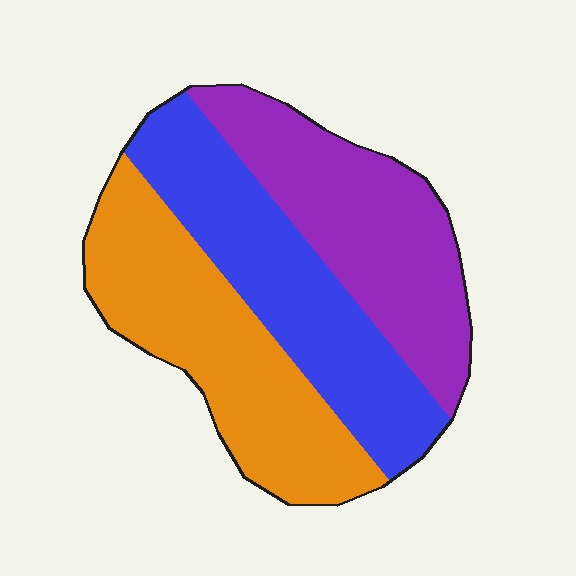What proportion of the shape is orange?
Orange takes up about one third (1/3) of the shape.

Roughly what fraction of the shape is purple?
Purple takes up between a quarter and a half of the shape.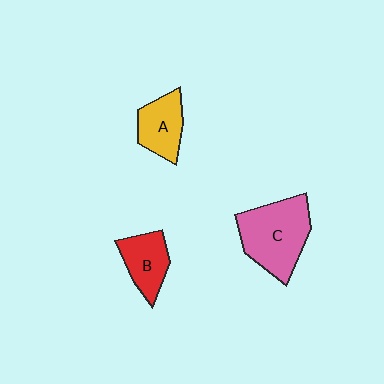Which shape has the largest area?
Shape C (pink).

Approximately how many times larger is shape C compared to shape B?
Approximately 1.8 times.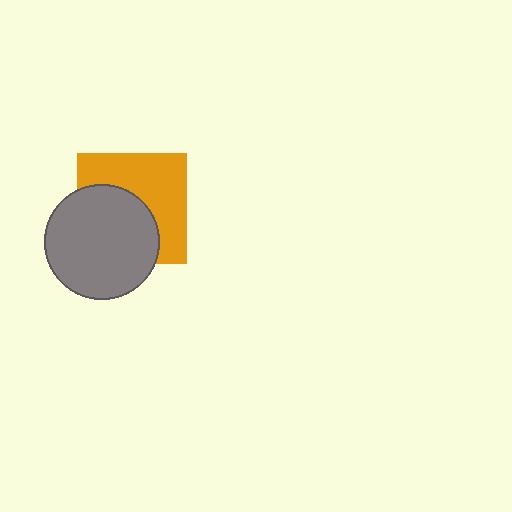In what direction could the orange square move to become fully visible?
The orange square could move toward the upper-right. That would shift it out from behind the gray circle entirely.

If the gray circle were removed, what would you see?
You would see the complete orange square.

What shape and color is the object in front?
The object in front is a gray circle.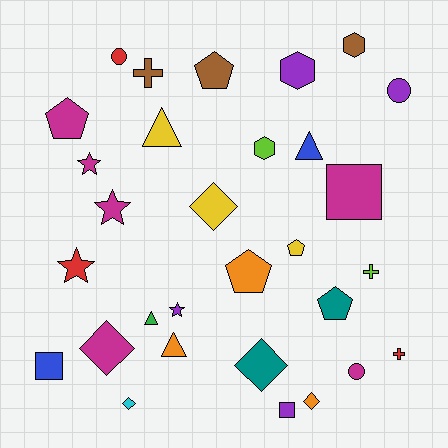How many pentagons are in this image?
There are 5 pentagons.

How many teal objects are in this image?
There are 2 teal objects.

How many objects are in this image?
There are 30 objects.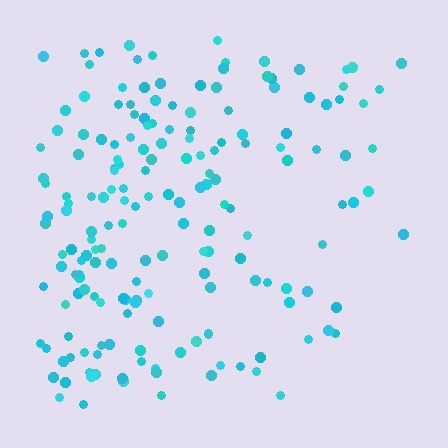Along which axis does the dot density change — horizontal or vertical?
Horizontal.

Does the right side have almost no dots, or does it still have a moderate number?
Still a moderate number, just noticeably fewer than the left.